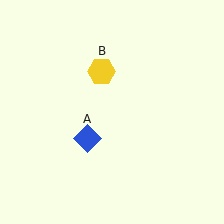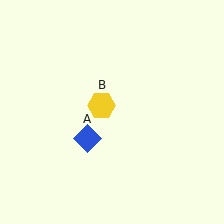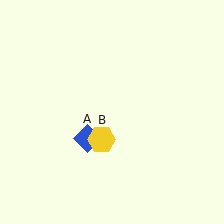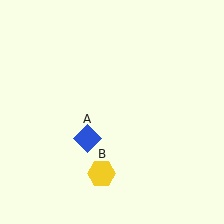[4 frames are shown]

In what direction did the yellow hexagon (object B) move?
The yellow hexagon (object B) moved down.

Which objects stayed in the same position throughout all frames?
Blue diamond (object A) remained stationary.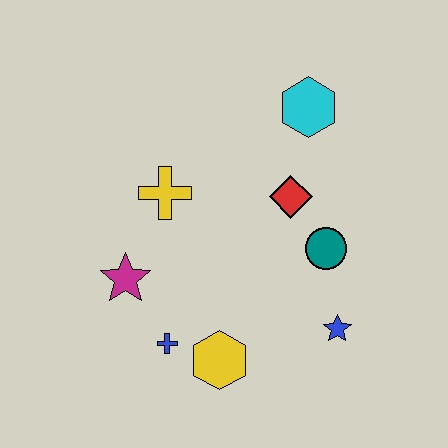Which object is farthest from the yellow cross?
The blue star is farthest from the yellow cross.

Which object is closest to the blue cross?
The yellow hexagon is closest to the blue cross.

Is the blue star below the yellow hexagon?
No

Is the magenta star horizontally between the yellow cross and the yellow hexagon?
No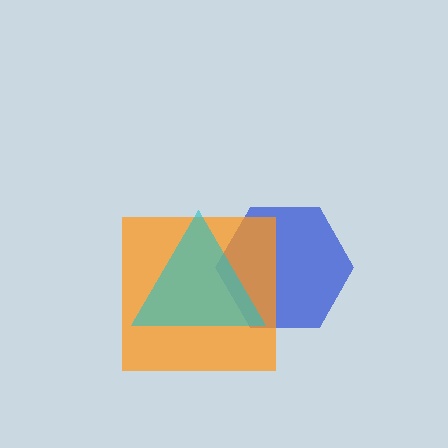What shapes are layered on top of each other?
The layered shapes are: a blue hexagon, an orange square, a cyan triangle.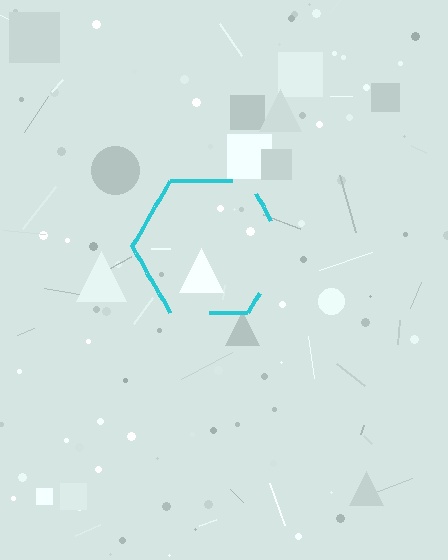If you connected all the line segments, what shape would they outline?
They would outline a hexagon.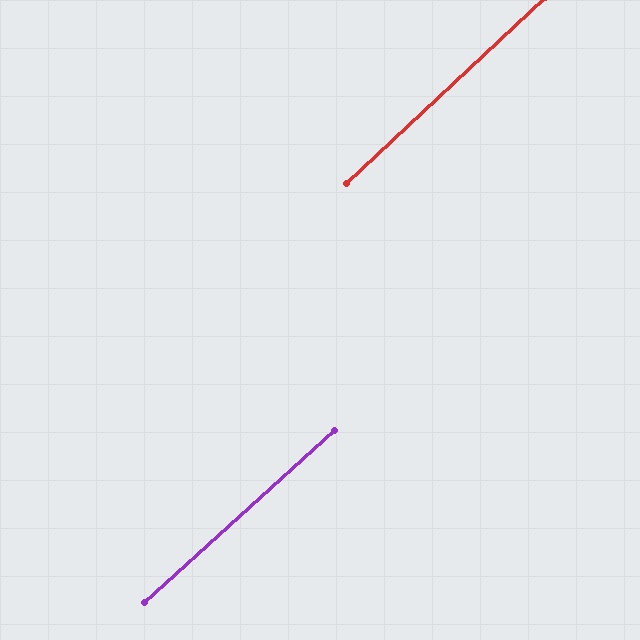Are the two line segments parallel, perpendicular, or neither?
Parallel — their directions differ by only 1.1°.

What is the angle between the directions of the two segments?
Approximately 1 degree.